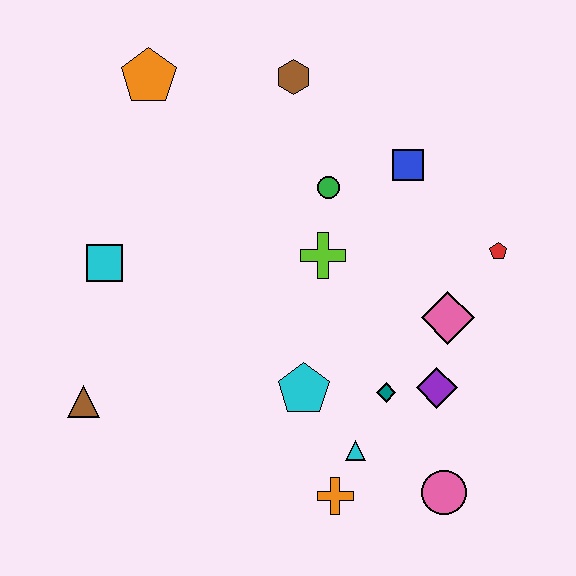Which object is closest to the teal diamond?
The purple diamond is closest to the teal diamond.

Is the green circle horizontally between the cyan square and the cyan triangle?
Yes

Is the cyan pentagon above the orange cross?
Yes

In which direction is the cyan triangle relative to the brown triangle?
The cyan triangle is to the right of the brown triangle.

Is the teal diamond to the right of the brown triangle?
Yes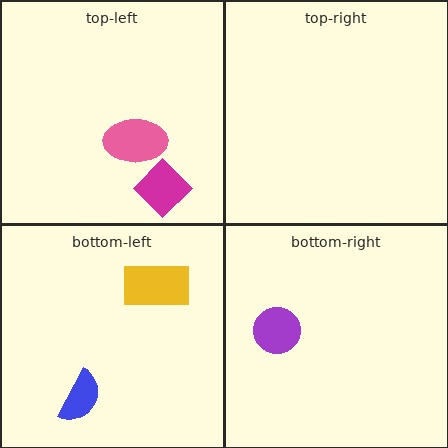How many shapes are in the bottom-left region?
2.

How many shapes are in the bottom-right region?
1.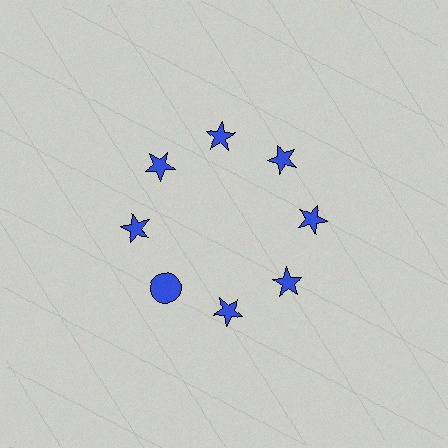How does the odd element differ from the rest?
It has a different shape: circle instead of star.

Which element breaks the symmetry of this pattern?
The blue circle at roughly the 8 o'clock position breaks the symmetry. All other shapes are blue stars.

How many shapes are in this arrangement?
There are 8 shapes arranged in a ring pattern.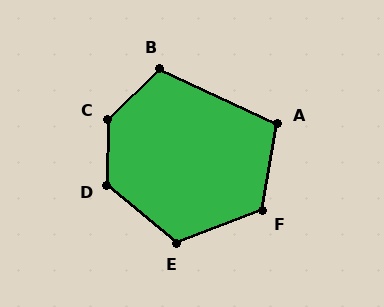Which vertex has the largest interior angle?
C, at approximately 135 degrees.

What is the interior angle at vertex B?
Approximately 111 degrees (obtuse).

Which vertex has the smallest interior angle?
A, at approximately 105 degrees.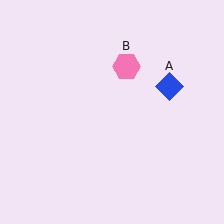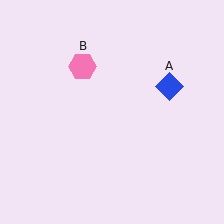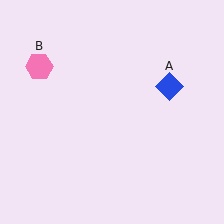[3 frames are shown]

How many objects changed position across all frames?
1 object changed position: pink hexagon (object B).